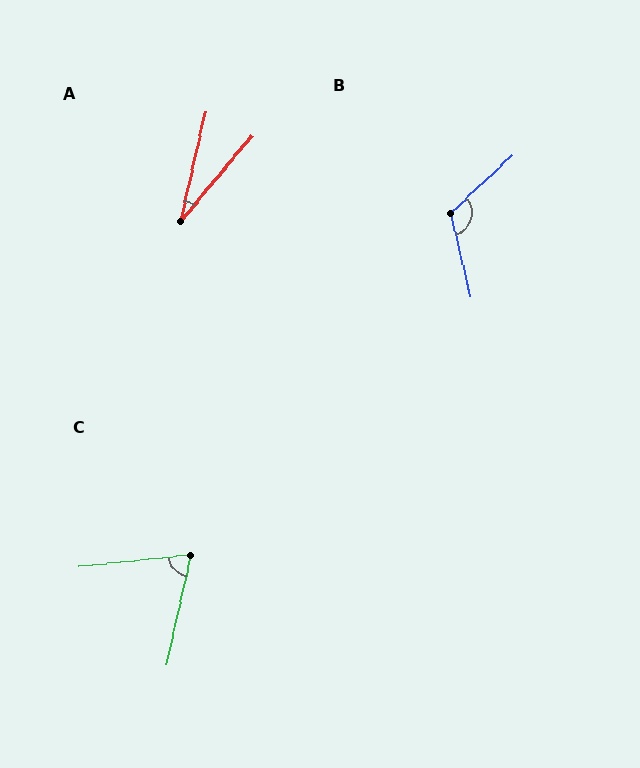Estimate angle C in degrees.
Approximately 72 degrees.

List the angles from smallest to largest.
A (27°), C (72°), B (120°).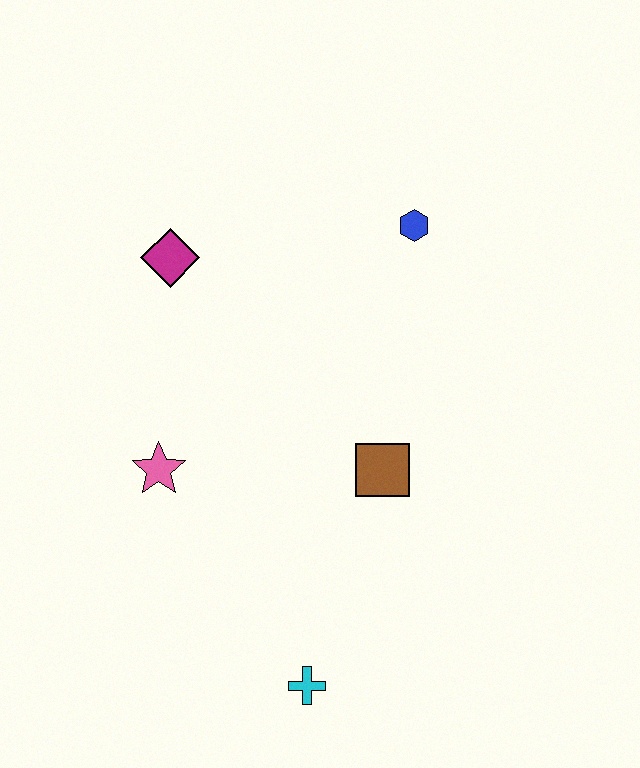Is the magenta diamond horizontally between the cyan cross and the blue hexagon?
No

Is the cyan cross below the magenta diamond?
Yes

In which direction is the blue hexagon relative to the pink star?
The blue hexagon is to the right of the pink star.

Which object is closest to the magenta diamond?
The pink star is closest to the magenta diamond.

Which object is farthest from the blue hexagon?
The cyan cross is farthest from the blue hexagon.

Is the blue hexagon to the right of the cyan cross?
Yes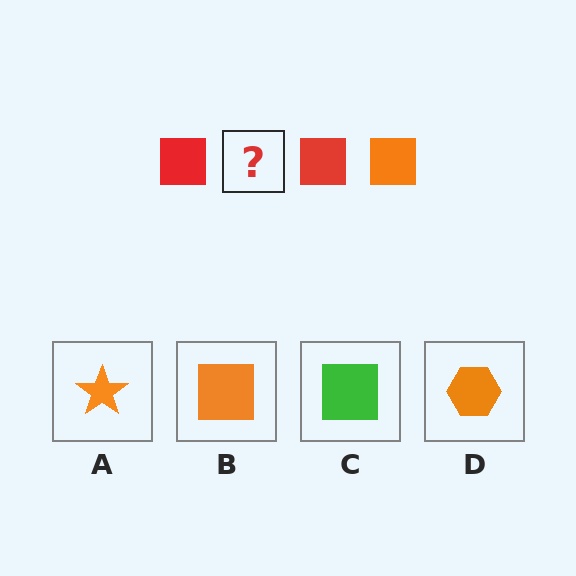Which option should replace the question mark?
Option B.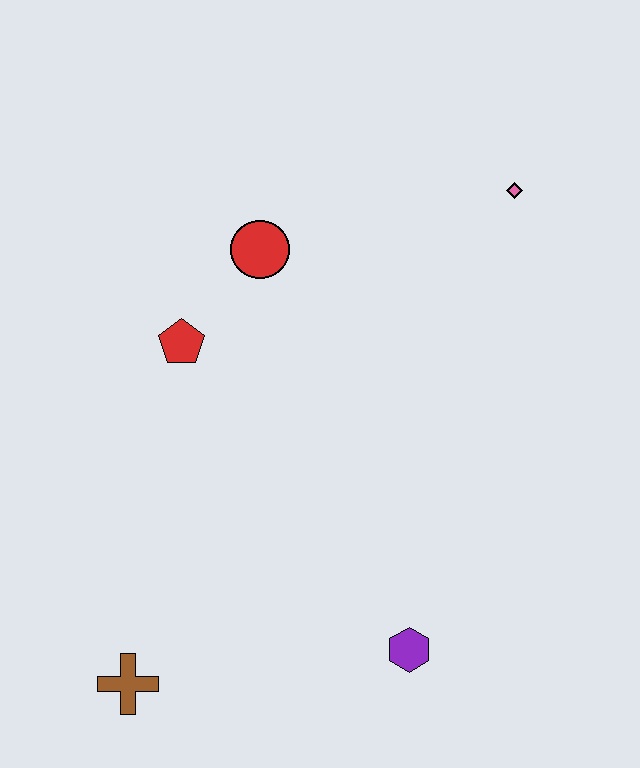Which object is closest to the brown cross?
The purple hexagon is closest to the brown cross.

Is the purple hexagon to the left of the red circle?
No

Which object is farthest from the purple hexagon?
The pink diamond is farthest from the purple hexagon.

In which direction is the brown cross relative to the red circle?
The brown cross is below the red circle.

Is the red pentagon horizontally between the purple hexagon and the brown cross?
Yes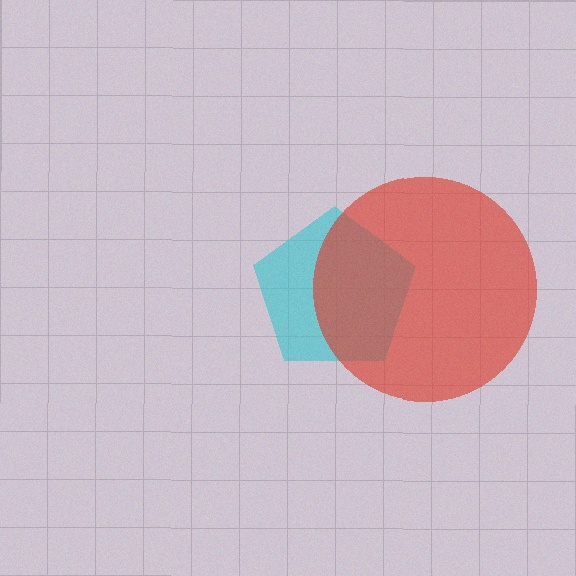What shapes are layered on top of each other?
The layered shapes are: a cyan pentagon, a red circle.